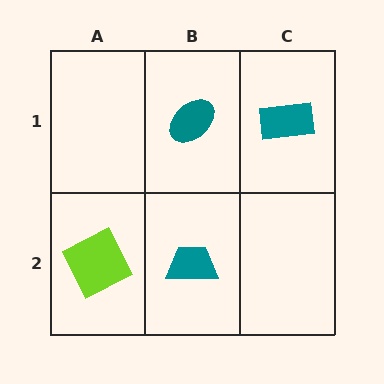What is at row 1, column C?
A teal rectangle.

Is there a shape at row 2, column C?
No, that cell is empty.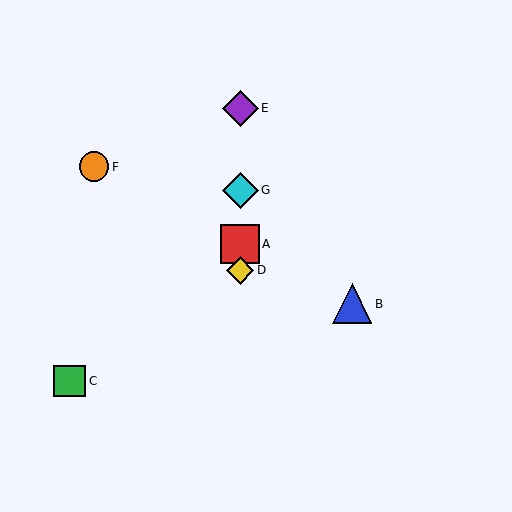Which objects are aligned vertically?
Objects A, D, E, G are aligned vertically.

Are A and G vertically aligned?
Yes, both are at x≈240.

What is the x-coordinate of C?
Object C is at x≈70.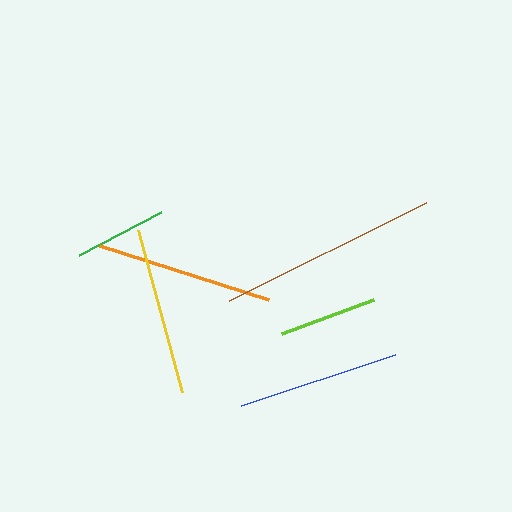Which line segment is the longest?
The brown line is the longest at approximately 220 pixels.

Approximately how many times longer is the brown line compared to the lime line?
The brown line is approximately 2.2 times the length of the lime line.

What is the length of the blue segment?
The blue segment is approximately 162 pixels long.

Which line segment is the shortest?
The green line is the shortest at approximately 92 pixels.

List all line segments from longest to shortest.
From longest to shortest: brown, orange, yellow, blue, lime, green.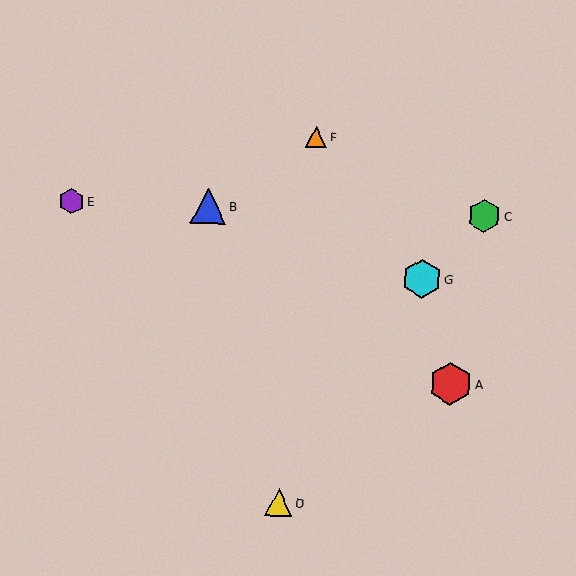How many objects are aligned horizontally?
3 objects (B, C, E) are aligned horizontally.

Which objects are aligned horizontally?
Objects B, C, E are aligned horizontally.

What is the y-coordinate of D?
Object D is at y≈502.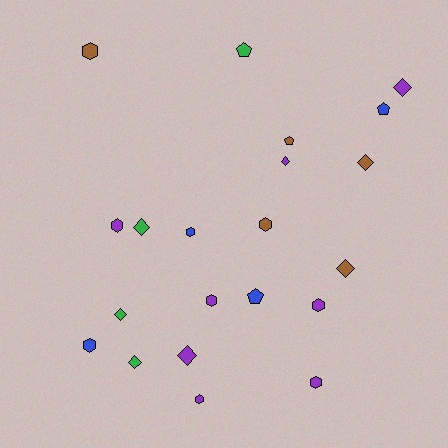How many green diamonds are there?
There are 3 green diamonds.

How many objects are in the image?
There are 21 objects.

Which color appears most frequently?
Purple, with 8 objects.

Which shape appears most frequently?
Hexagon, with 9 objects.